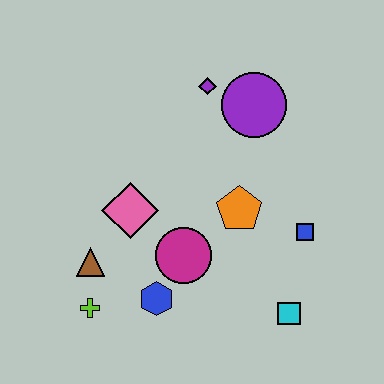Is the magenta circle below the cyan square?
No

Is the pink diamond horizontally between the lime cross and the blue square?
Yes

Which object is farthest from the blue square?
The lime cross is farthest from the blue square.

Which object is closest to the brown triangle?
The lime cross is closest to the brown triangle.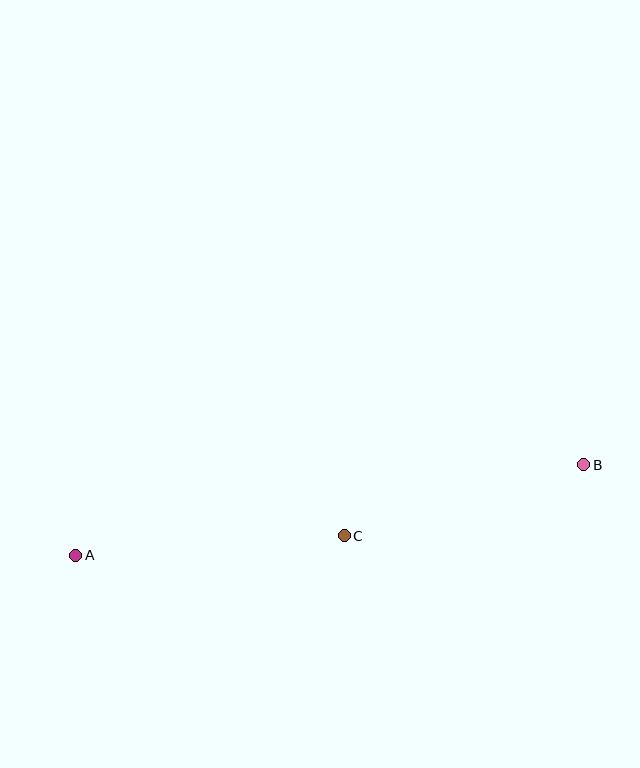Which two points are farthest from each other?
Points A and B are farthest from each other.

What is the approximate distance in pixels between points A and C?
The distance between A and C is approximately 269 pixels.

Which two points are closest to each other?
Points B and C are closest to each other.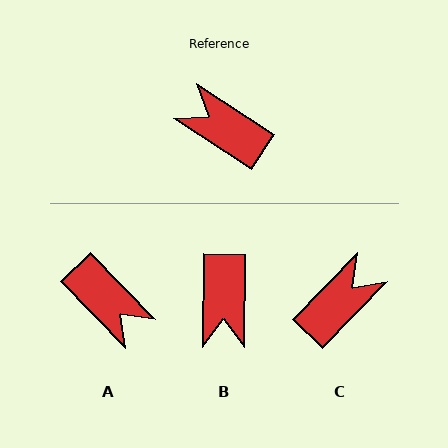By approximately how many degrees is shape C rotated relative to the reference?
Approximately 100 degrees clockwise.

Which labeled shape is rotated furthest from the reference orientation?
A, about 167 degrees away.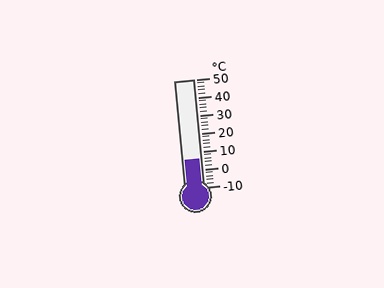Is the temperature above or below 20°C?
The temperature is below 20°C.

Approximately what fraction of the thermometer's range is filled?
The thermometer is filled to approximately 25% of its range.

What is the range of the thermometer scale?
The thermometer scale ranges from -10°C to 50°C.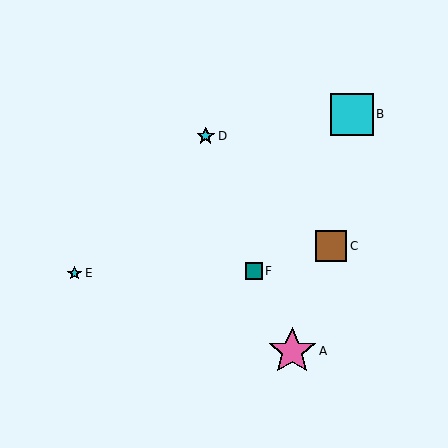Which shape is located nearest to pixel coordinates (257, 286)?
The teal square (labeled F) at (254, 271) is nearest to that location.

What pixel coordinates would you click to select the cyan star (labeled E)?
Click at (75, 273) to select the cyan star E.